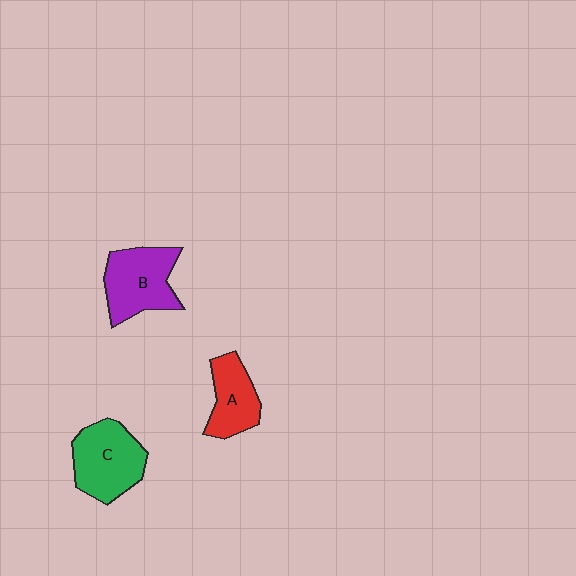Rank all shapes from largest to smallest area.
From largest to smallest: C (green), B (purple), A (red).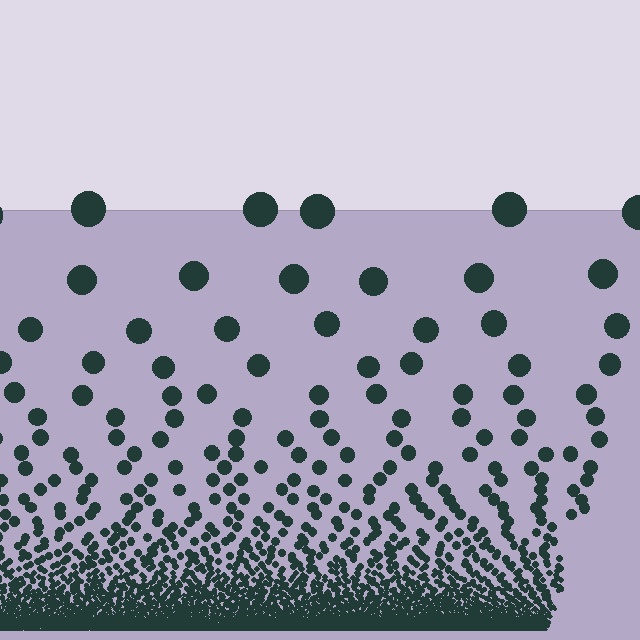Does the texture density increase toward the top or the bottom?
Density increases toward the bottom.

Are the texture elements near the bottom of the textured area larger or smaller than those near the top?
Smaller. The gradient is inverted — elements near the bottom are smaller and denser.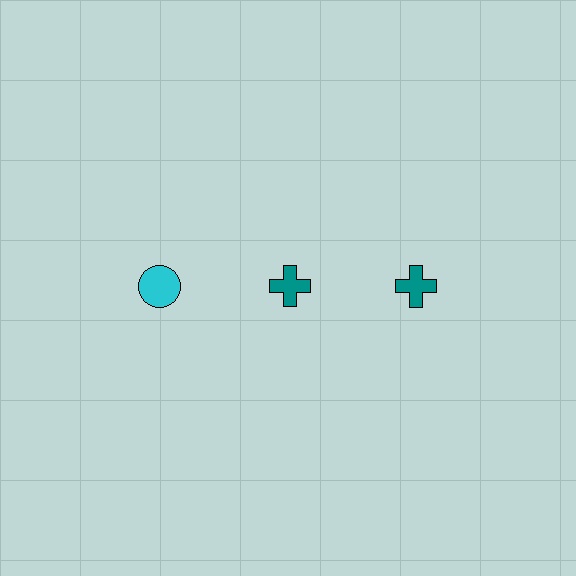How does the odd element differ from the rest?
It differs in both color (cyan instead of teal) and shape (circle instead of cross).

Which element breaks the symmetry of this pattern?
The cyan circle in the top row, leftmost column breaks the symmetry. All other shapes are teal crosses.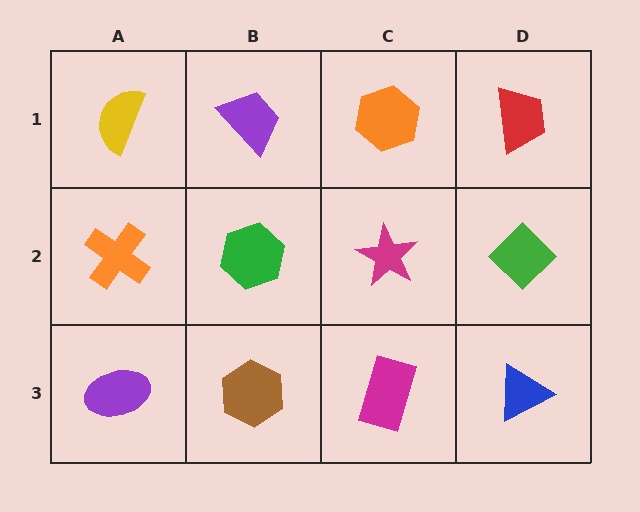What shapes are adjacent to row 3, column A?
An orange cross (row 2, column A), a brown hexagon (row 3, column B).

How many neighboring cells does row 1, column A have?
2.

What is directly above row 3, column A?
An orange cross.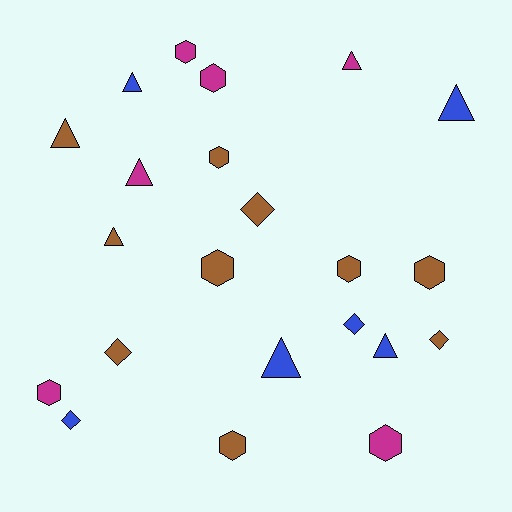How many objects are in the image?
There are 22 objects.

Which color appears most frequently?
Brown, with 10 objects.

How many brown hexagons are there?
There are 5 brown hexagons.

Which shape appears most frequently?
Hexagon, with 9 objects.